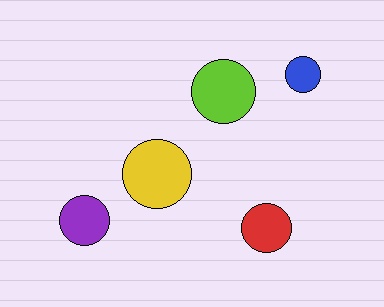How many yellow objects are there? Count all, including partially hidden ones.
There is 1 yellow object.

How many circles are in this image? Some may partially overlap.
There are 5 circles.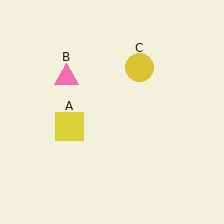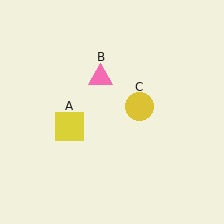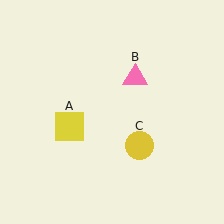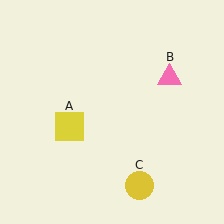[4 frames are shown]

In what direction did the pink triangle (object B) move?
The pink triangle (object B) moved right.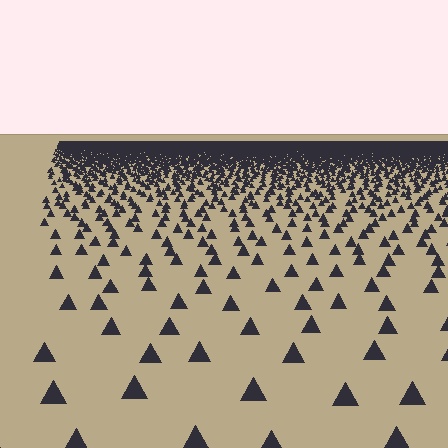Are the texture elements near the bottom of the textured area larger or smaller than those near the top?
Larger. Near the bottom, elements are closer to the viewer and appear at a bigger on-screen size.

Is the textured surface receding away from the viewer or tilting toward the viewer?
The surface is receding away from the viewer. Texture elements get smaller and denser toward the top.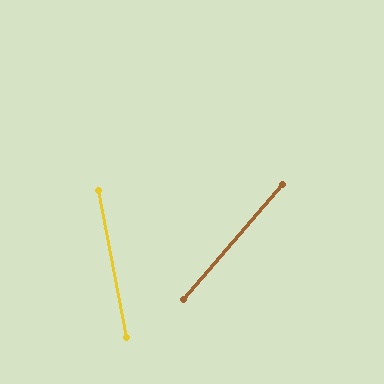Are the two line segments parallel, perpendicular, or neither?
Neither parallel nor perpendicular — they differ by about 52°.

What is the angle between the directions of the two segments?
Approximately 52 degrees.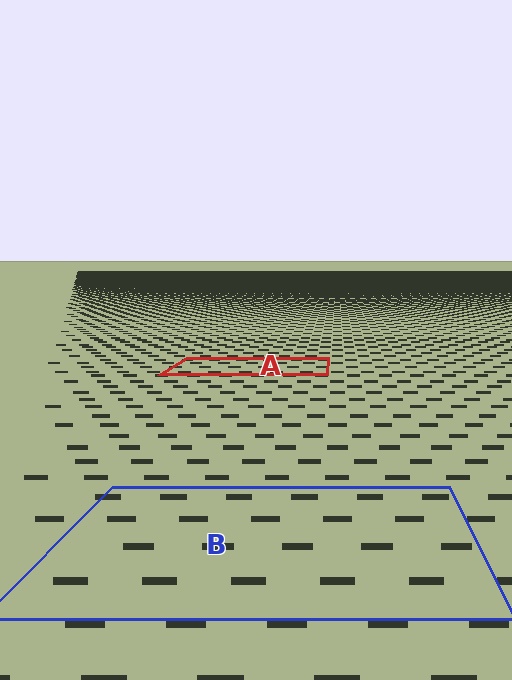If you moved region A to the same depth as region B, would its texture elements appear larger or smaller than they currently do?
They would appear larger. At a closer depth, the same texture elements are projected at a bigger on-screen size.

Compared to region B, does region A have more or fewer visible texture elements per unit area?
Region A has more texture elements per unit area — they are packed more densely because it is farther away.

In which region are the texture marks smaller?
The texture marks are smaller in region A, because it is farther away.